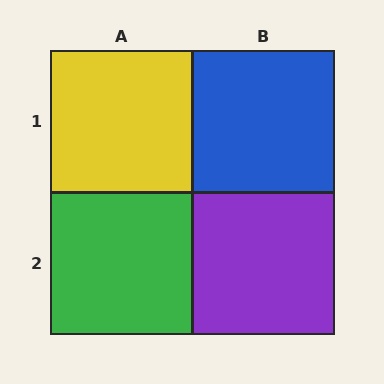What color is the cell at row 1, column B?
Blue.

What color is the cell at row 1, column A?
Yellow.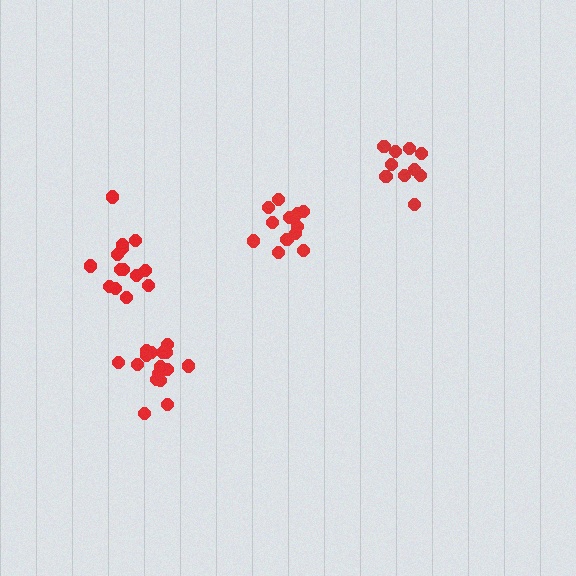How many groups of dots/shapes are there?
There are 4 groups.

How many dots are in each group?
Group 1: 10 dots, Group 2: 16 dots, Group 3: 12 dots, Group 4: 14 dots (52 total).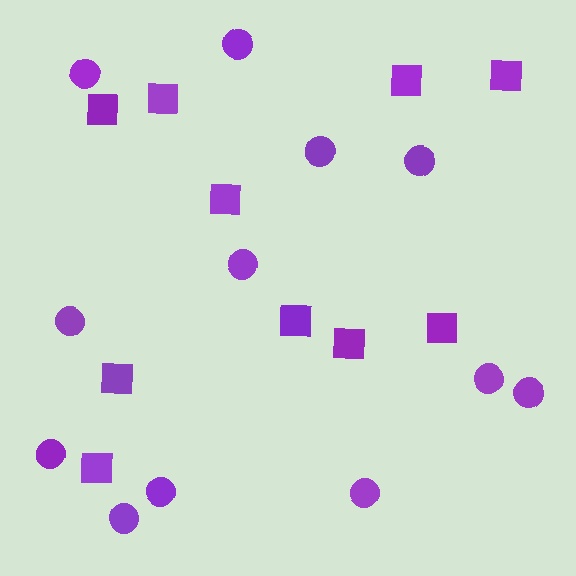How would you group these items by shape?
There are 2 groups: one group of squares (10) and one group of circles (12).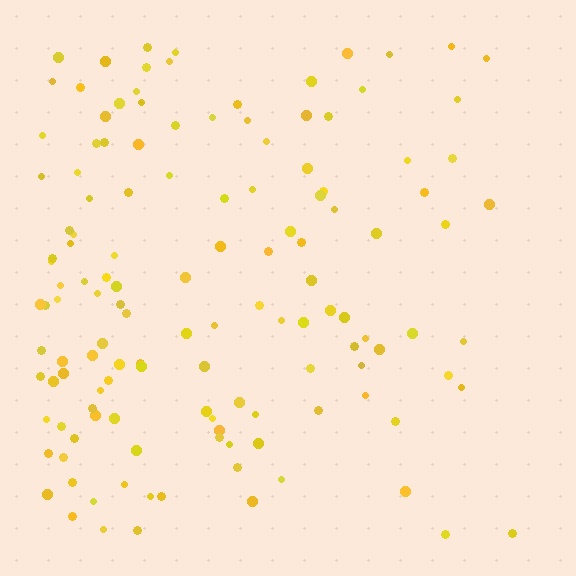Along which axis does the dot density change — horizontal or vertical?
Horizontal.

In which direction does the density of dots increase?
From right to left, with the left side densest.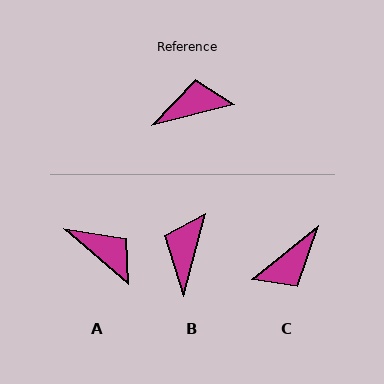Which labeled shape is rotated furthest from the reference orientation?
C, about 155 degrees away.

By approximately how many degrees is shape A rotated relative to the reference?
Approximately 55 degrees clockwise.